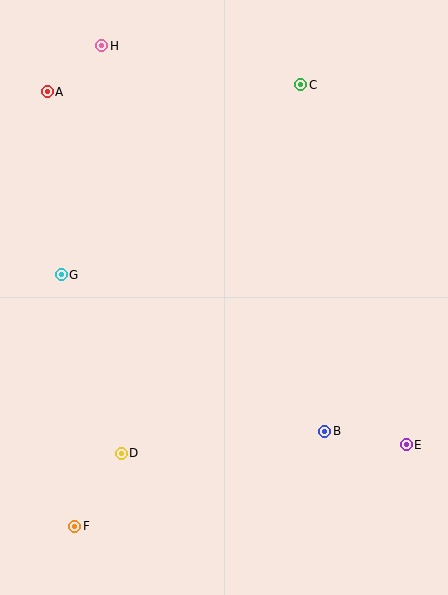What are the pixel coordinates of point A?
Point A is at (47, 92).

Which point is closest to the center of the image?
Point G at (61, 275) is closest to the center.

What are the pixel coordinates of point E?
Point E is at (406, 445).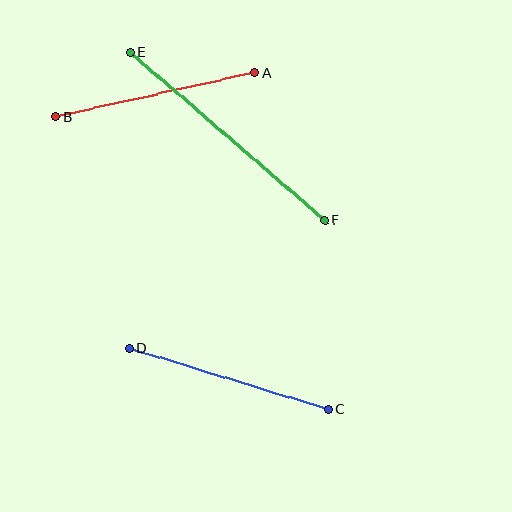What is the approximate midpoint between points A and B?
The midpoint is at approximately (155, 95) pixels.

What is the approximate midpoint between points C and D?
The midpoint is at approximately (229, 379) pixels.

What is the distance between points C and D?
The distance is approximately 208 pixels.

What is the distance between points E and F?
The distance is approximately 257 pixels.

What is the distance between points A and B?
The distance is approximately 204 pixels.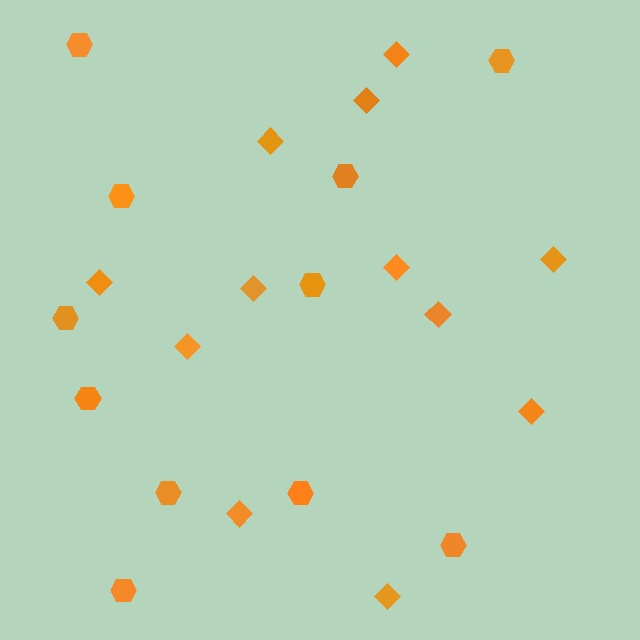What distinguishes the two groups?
There are 2 groups: one group of diamonds (12) and one group of hexagons (11).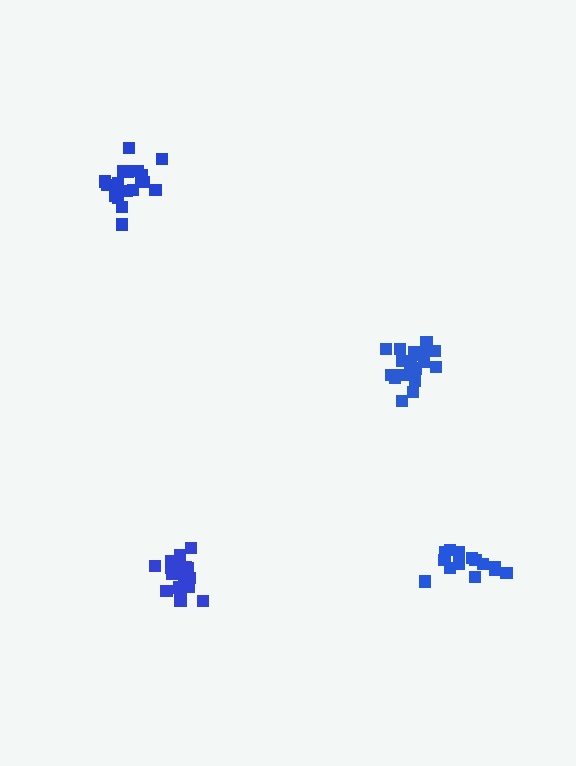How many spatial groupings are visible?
There are 4 spatial groupings.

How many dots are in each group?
Group 1: 20 dots, Group 2: 18 dots, Group 3: 20 dots, Group 4: 14 dots (72 total).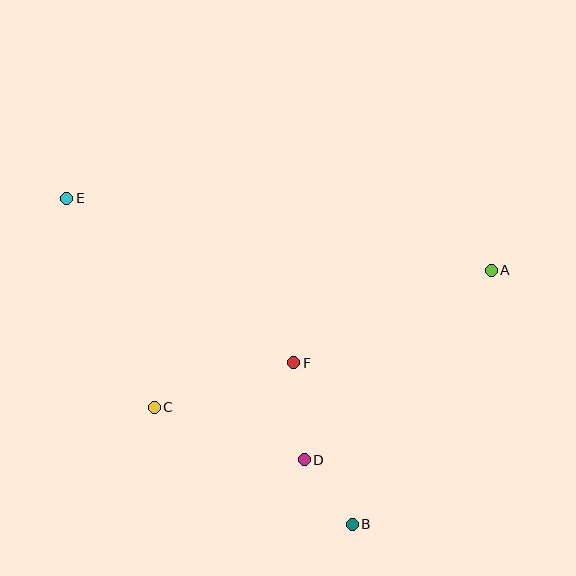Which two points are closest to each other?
Points B and D are closest to each other.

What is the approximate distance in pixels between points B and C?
The distance between B and C is approximately 229 pixels.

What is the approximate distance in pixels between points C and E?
The distance between C and E is approximately 227 pixels.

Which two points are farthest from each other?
Points B and E are farthest from each other.